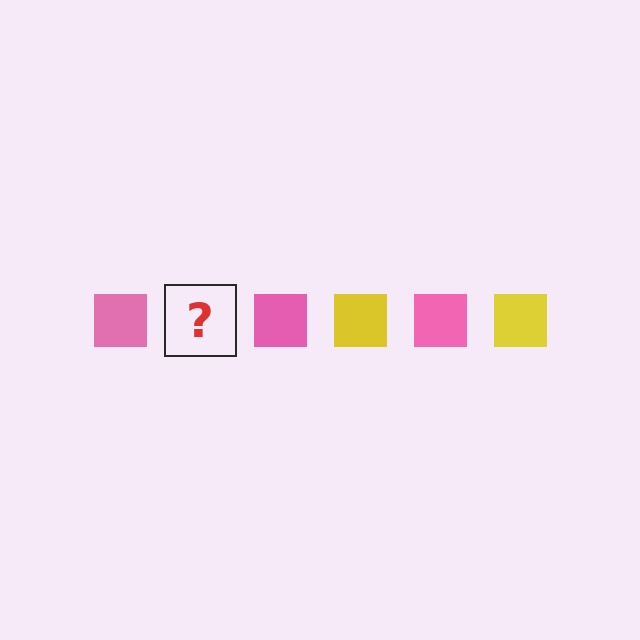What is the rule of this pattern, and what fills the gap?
The rule is that the pattern cycles through pink, yellow squares. The gap should be filled with a yellow square.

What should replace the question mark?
The question mark should be replaced with a yellow square.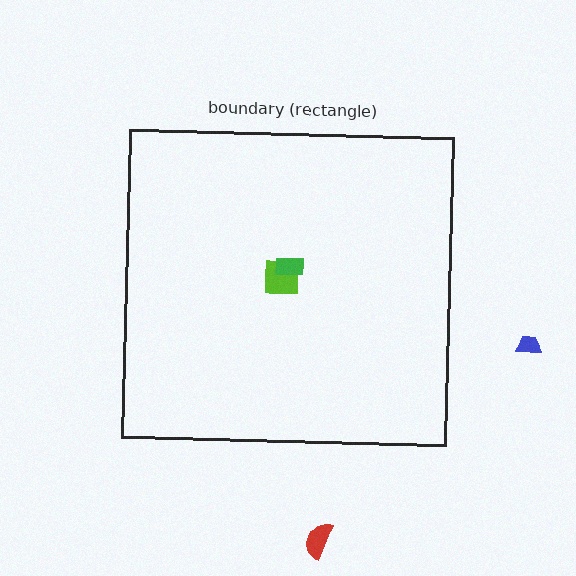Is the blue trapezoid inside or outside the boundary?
Outside.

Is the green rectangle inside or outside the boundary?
Inside.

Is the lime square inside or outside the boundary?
Inside.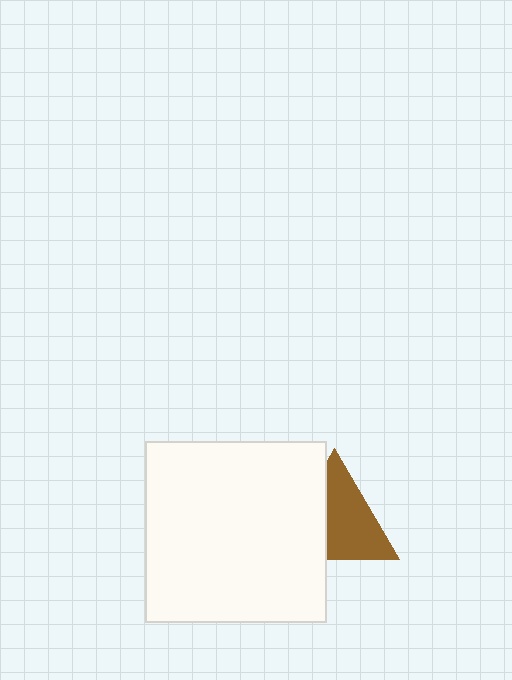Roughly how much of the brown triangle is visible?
About half of it is visible (roughly 61%).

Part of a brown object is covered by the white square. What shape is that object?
It is a triangle.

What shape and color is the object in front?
The object in front is a white square.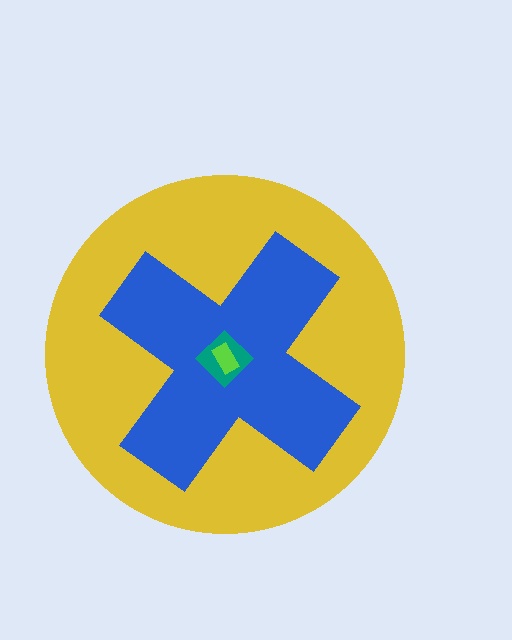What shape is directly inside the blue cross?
The teal diamond.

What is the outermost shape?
The yellow circle.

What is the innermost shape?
The lime rectangle.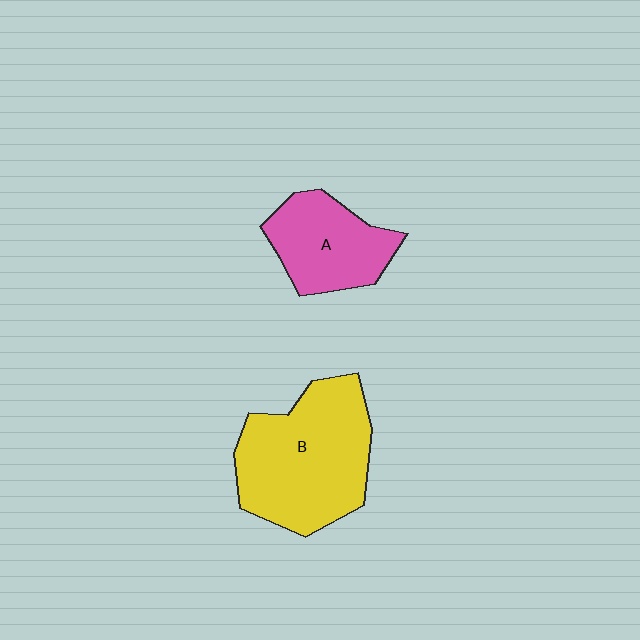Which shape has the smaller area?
Shape A (pink).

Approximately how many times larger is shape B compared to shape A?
Approximately 1.7 times.